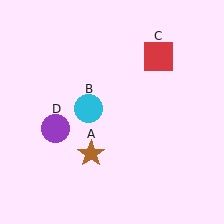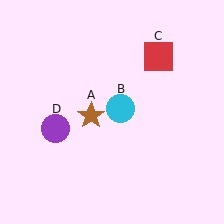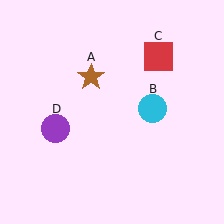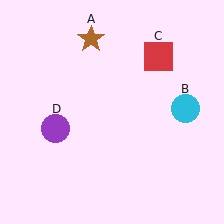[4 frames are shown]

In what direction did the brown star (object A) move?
The brown star (object A) moved up.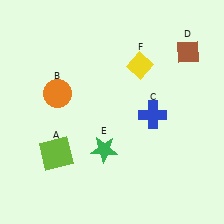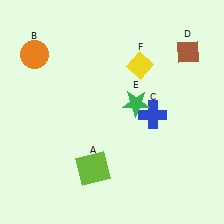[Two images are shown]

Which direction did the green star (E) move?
The green star (E) moved up.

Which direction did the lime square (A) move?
The lime square (A) moved right.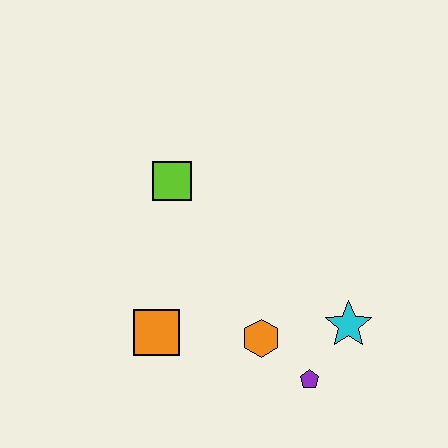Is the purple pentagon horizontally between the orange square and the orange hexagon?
No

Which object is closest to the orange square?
The orange hexagon is closest to the orange square.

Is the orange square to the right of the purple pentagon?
No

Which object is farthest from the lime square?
The purple pentagon is farthest from the lime square.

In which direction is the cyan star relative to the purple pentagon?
The cyan star is above the purple pentagon.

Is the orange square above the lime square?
No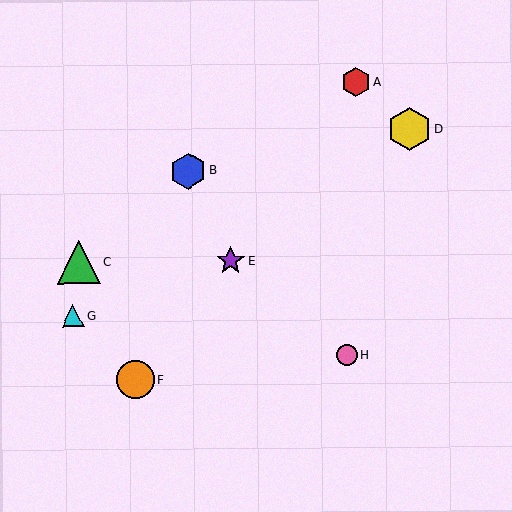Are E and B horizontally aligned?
No, E is at y≈261 and B is at y≈171.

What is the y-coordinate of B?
Object B is at y≈171.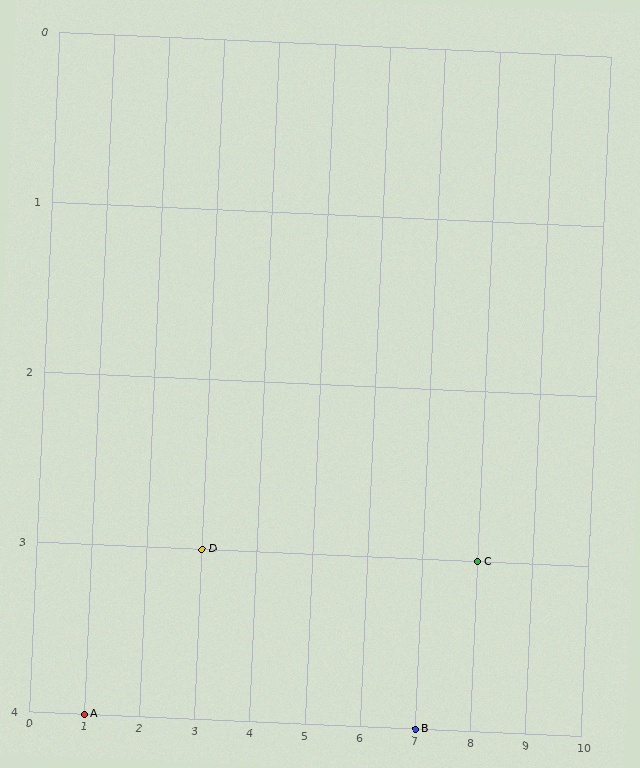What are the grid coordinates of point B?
Point B is at grid coordinates (7, 4).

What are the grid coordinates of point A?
Point A is at grid coordinates (1, 4).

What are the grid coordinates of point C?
Point C is at grid coordinates (8, 3).